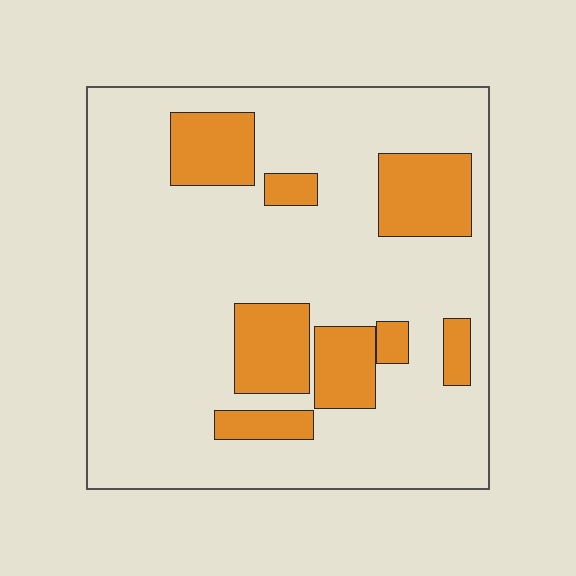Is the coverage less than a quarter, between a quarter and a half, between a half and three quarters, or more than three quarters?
Less than a quarter.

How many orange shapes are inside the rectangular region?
8.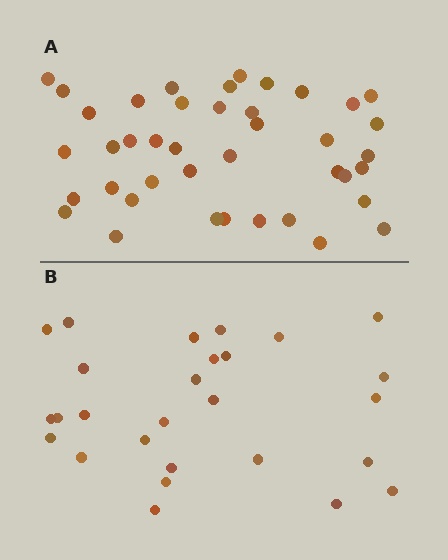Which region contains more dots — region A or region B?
Region A (the top region) has more dots.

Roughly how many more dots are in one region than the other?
Region A has approximately 15 more dots than region B.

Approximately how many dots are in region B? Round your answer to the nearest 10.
About 30 dots. (The exact count is 27, which rounds to 30.)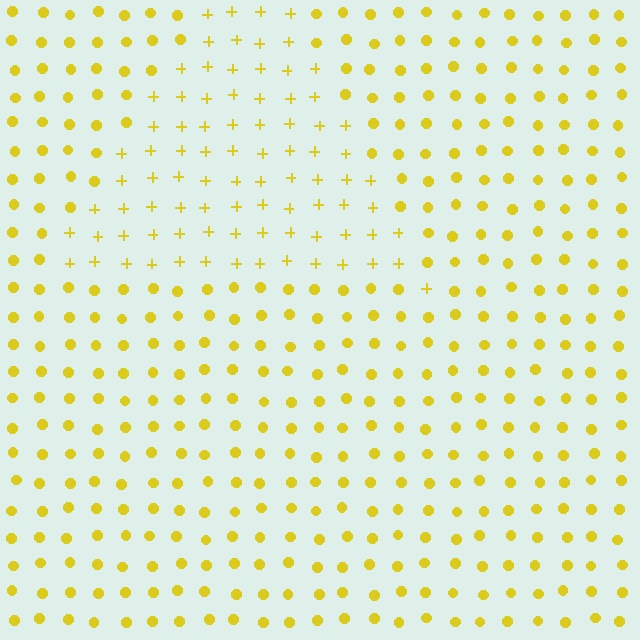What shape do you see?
I see a triangle.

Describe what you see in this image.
The image is filled with small yellow elements arranged in a uniform grid. A triangle-shaped region contains plus signs, while the surrounding area contains circles. The boundary is defined purely by the change in element shape.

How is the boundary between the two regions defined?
The boundary is defined by a change in element shape: plus signs inside vs. circles outside. All elements share the same color and spacing.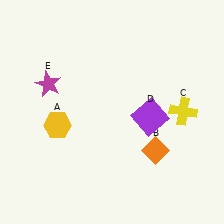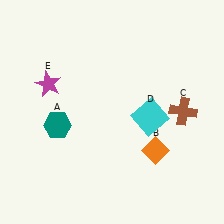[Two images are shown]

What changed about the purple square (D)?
In Image 1, D is purple. In Image 2, it changed to cyan.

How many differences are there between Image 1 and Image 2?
There are 3 differences between the two images.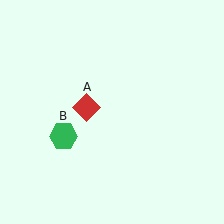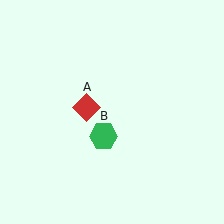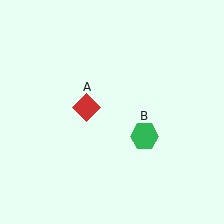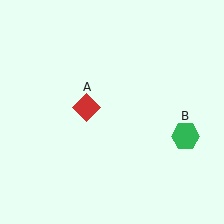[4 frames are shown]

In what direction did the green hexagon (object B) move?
The green hexagon (object B) moved right.